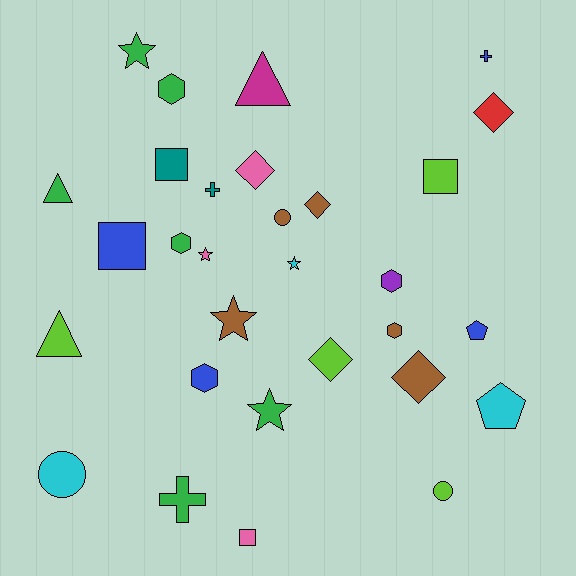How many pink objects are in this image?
There are 3 pink objects.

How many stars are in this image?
There are 5 stars.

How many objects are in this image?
There are 30 objects.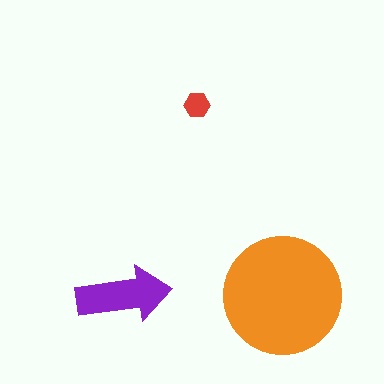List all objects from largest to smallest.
The orange circle, the purple arrow, the red hexagon.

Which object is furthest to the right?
The orange circle is rightmost.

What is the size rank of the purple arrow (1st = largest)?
2nd.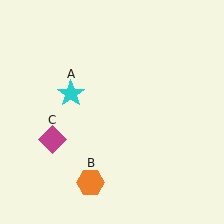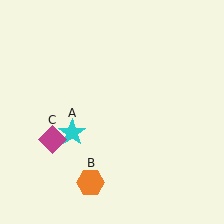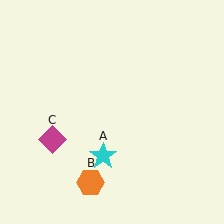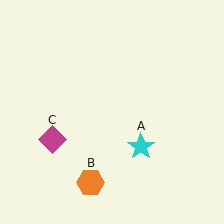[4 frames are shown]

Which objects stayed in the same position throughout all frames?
Orange hexagon (object B) and magenta diamond (object C) remained stationary.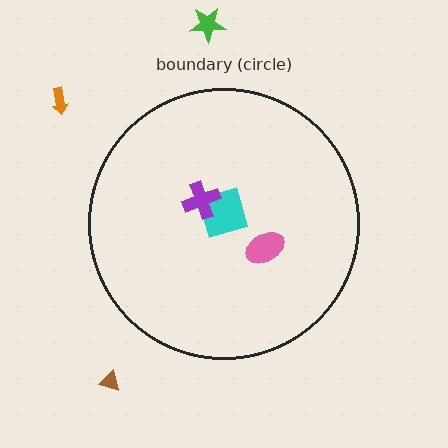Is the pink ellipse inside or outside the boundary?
Inside.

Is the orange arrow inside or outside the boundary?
Outside.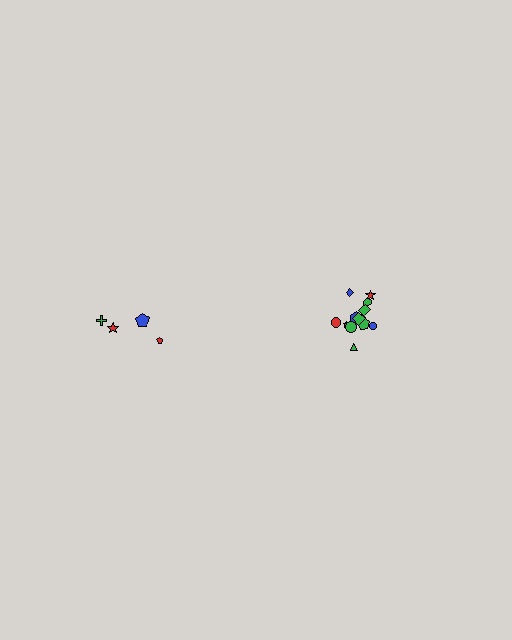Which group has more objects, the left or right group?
The right group.